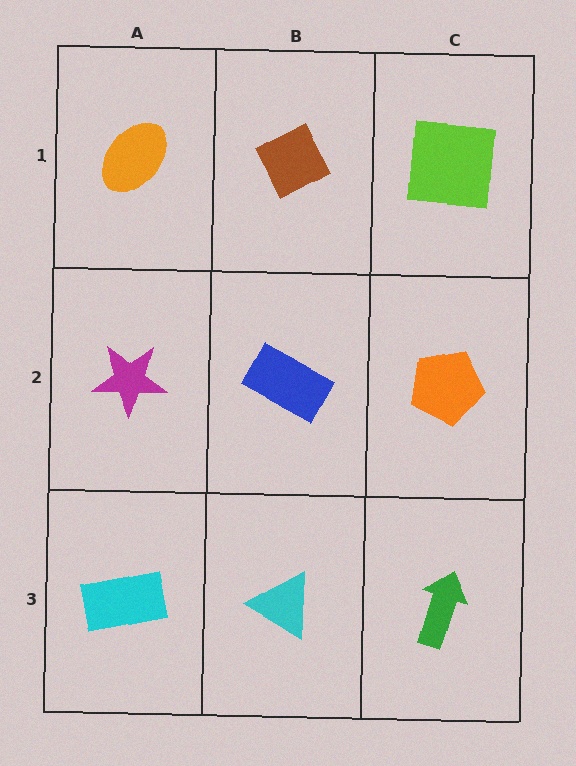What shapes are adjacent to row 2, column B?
A brown diamond (row 1, column B), a cyan triangle (row 3, column B), a magenta star (row 2, column A), an orange pentagon (row 2, column C).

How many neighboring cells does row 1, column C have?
2.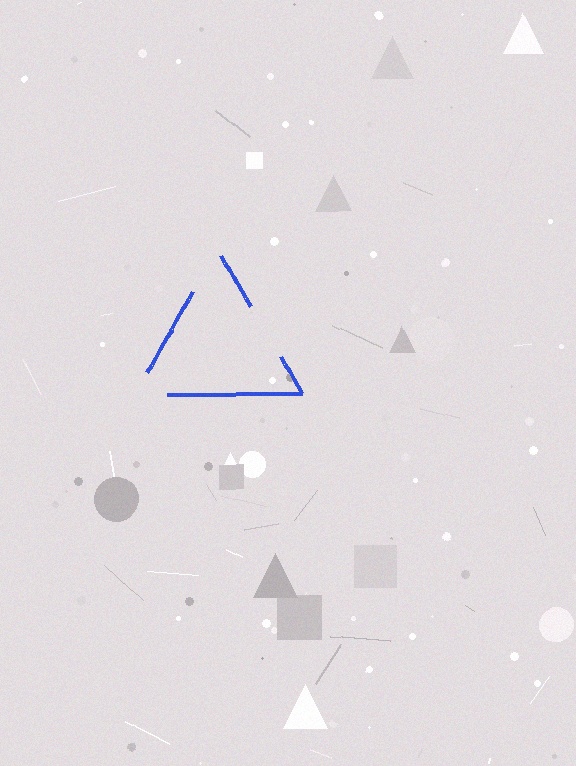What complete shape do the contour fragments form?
The contour fragments form a triangle.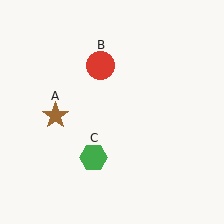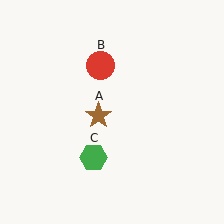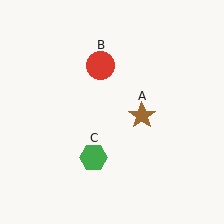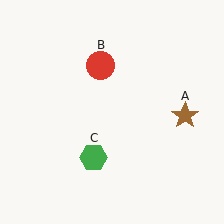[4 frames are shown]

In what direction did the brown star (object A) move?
The brown star (object A) moved right.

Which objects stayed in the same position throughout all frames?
Red circle (object B) and green hexagon (object C) remained stationary.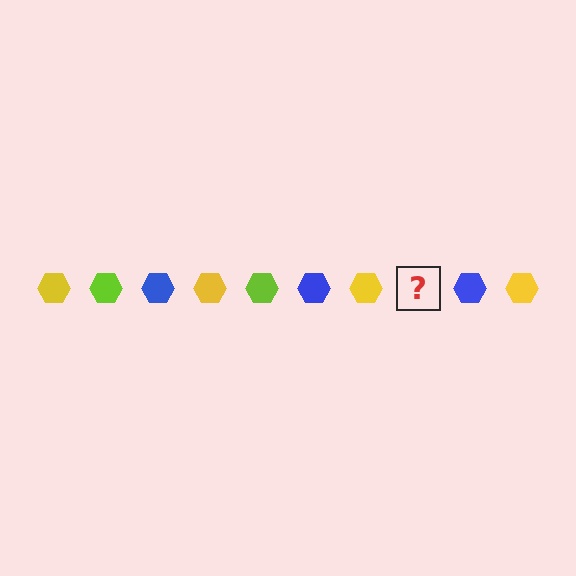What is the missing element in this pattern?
The missing element is a lime hexagon.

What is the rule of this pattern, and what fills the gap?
The rule is that the pattern cycles through yellow, lime, blue hexagons. The gap should be filled with a lime hexagon.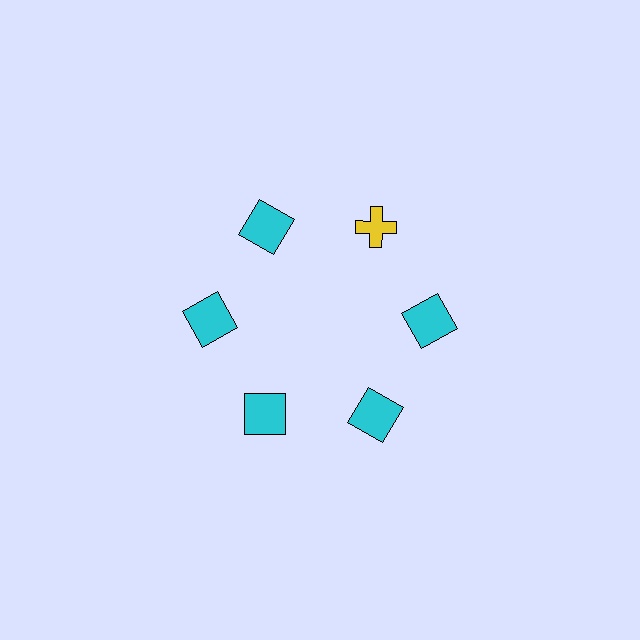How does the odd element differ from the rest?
It differs in both color (yellow instead of cyan) and shape (cross instead of square).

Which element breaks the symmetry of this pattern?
The yellow cross at roughly the 1 o'clock position breaks the symmetry. All other shapes are cyan squares.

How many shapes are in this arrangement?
There are 6 shapes arranged in a ring pattern.